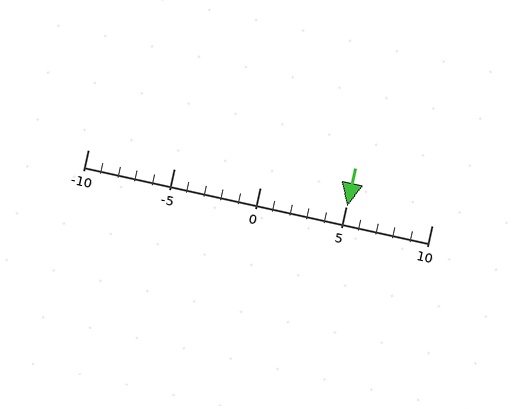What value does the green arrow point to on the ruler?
The green arrow points to approximately 5.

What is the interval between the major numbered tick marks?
The major tick marks are spaced 5 units apart.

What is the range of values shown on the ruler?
The ruler shows values from -10 to 10.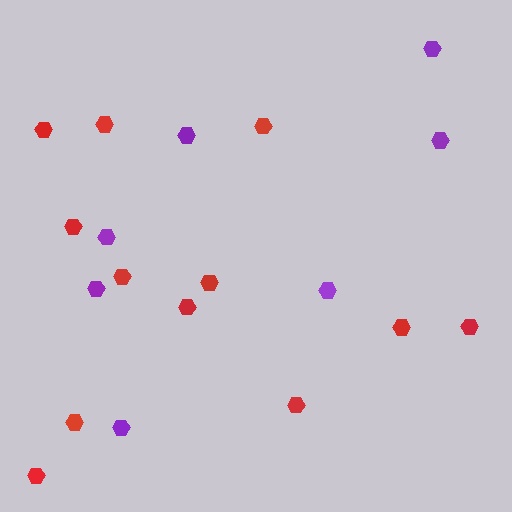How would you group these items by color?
There are 2 groups: one group of purple hexagons (7) and one group of red hexagons (12).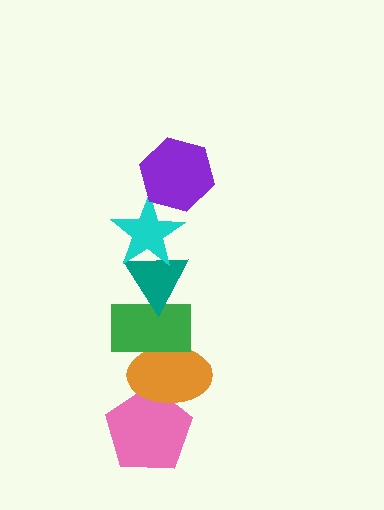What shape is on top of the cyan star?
The purple hexagon is on top of the cyan star.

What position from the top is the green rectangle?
The green rectangle is 4th from the top.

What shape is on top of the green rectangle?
The teal triangle is on top of the green rectangle.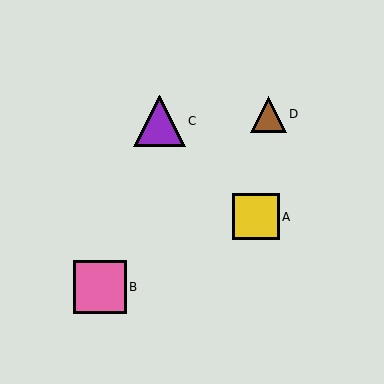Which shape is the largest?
The pink square (labeled B) is the largest.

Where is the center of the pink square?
The center of the pink square is at (100, 287).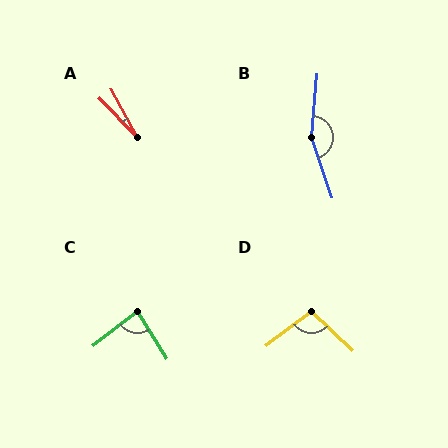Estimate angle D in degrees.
Approximately 100 degrees.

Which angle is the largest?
B, at approximately 156 degrees.